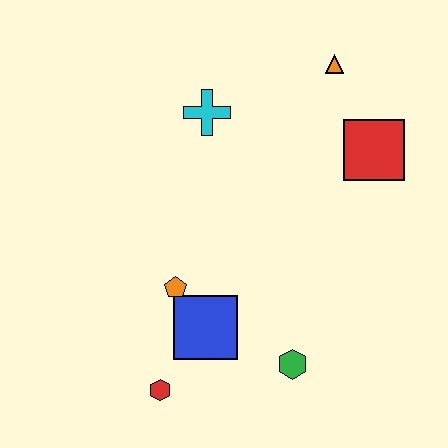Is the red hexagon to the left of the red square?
Yes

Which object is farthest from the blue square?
The orange triangle is farthest from the blue square.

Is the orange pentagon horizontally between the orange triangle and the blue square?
No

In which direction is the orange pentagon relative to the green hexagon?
The orange pentagon is to the left of the green hexagon.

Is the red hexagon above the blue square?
No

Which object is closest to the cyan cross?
The orange triangle is closest to the cyan cross.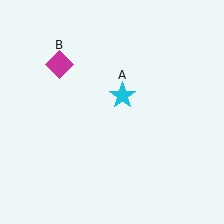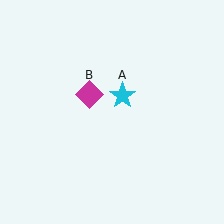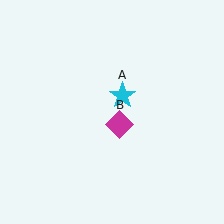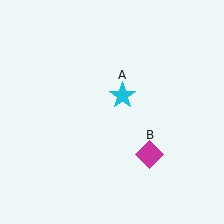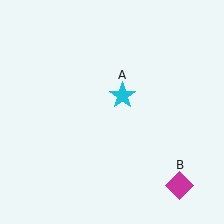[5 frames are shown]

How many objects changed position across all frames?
1 object changed position: magenta diamond (object B).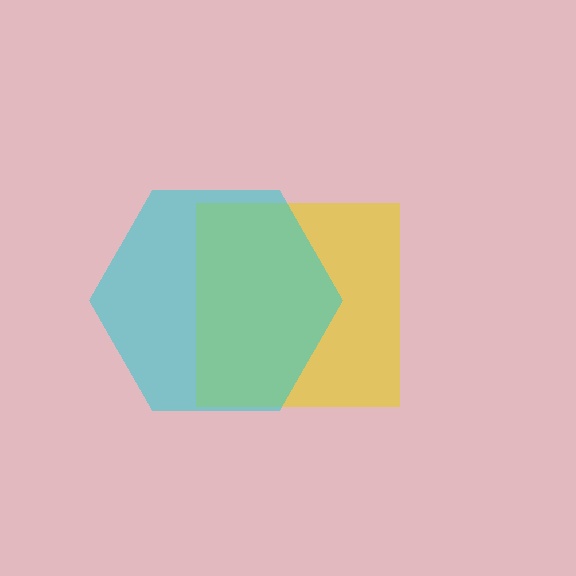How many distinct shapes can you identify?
There are 2 distinct shapes: a yellow square, a cyan hexagon.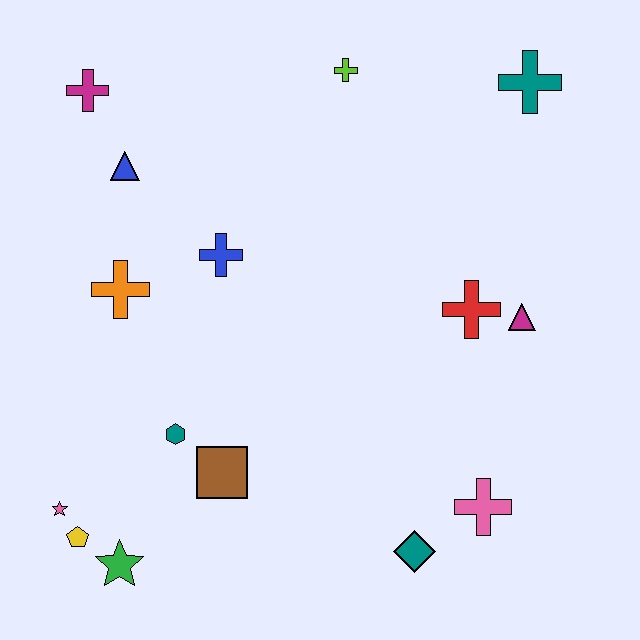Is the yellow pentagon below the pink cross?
Yes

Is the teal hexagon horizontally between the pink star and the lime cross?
Yes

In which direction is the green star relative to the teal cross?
The green star is below the teal cross.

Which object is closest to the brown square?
The teal hexagon is closest to the brown square.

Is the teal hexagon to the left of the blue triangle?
No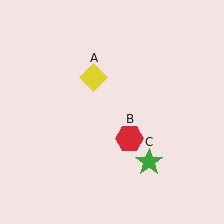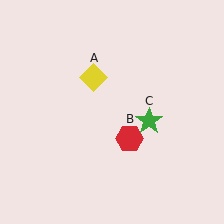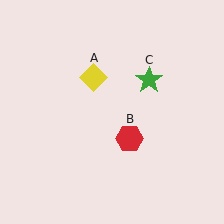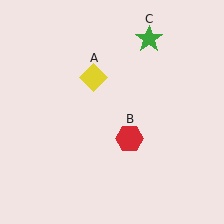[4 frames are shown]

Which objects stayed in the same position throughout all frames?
Yellow diamond (object A) and red hexagon (object B) remained stationary.